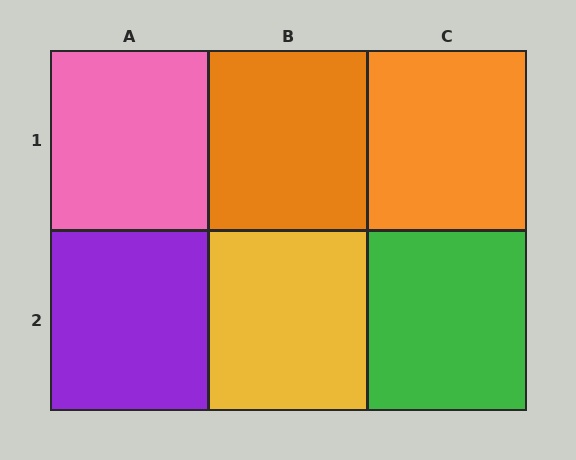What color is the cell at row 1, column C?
Orange.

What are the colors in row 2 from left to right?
Purple, yellow, green.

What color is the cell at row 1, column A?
Pink.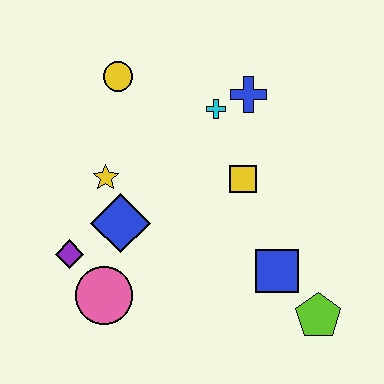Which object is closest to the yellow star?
The blue diamond is closest to the yellow star.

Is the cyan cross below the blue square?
No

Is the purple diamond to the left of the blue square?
Yes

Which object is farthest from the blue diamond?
The lime pentagon is farthest from the blue diamond.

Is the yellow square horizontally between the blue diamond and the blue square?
Yes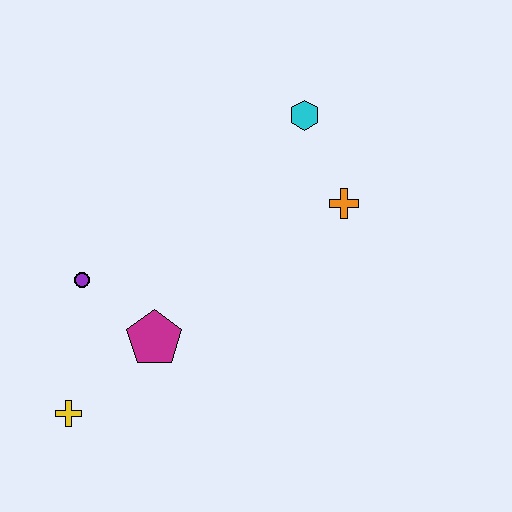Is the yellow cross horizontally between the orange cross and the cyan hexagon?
No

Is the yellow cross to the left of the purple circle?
Yes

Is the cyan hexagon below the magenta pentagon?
No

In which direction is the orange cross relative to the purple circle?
The orange cross is to the right of the purple circle.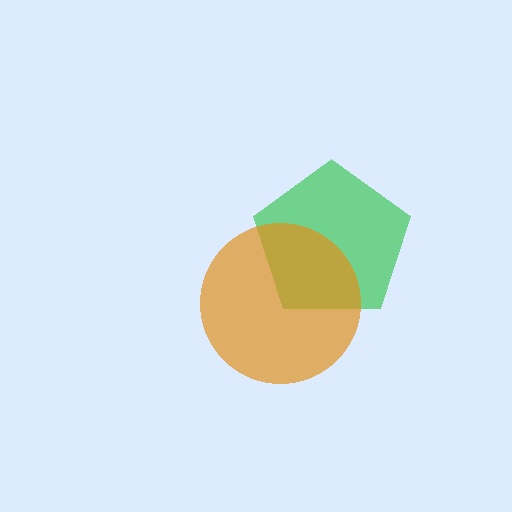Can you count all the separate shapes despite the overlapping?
Yes, there are 2 separate shapes.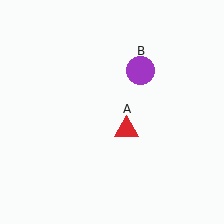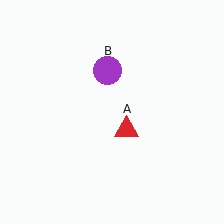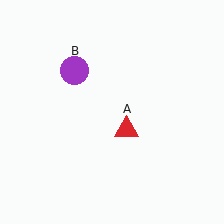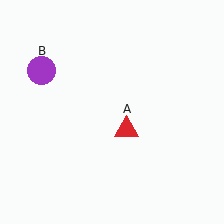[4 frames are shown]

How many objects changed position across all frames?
1 object changed position: purple circle (object B).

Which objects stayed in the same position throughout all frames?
Red triangle (object A) remained stationary.